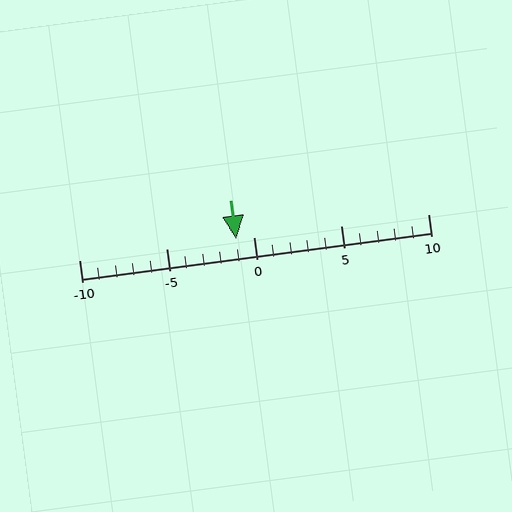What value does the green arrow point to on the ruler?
The green arrow points to approximately -1.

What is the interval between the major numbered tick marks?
The major tick marks are spaced 5 units apart.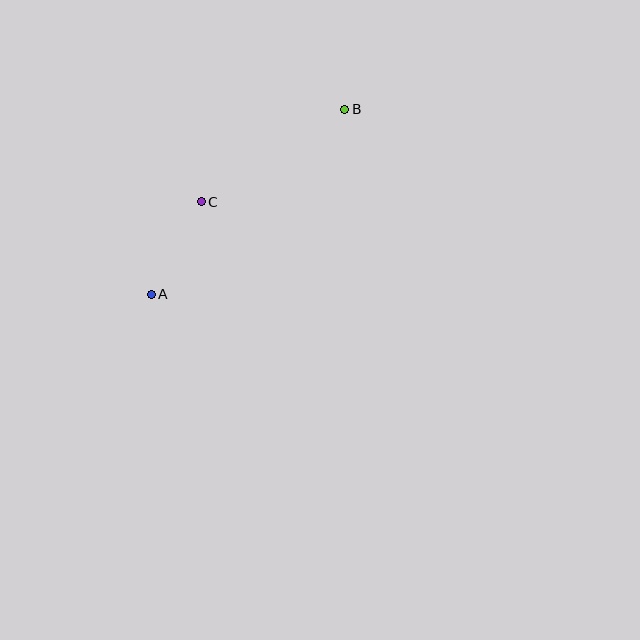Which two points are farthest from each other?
Points A and B are farthest from each other.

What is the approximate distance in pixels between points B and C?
The distance between B and C is approximately 171 pixels.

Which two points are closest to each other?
Points A and C are closest to each other.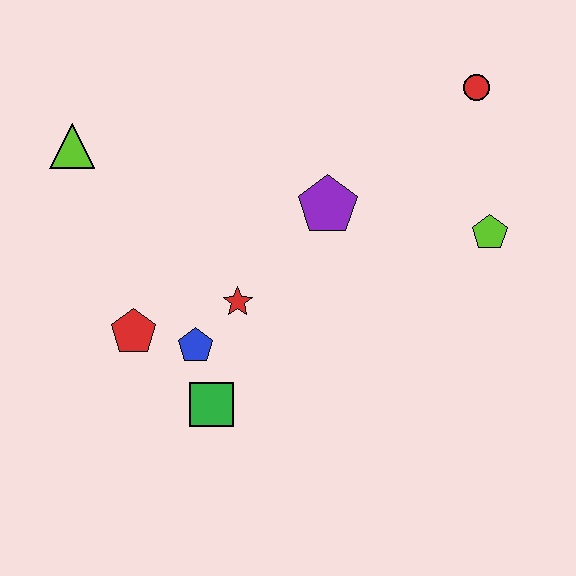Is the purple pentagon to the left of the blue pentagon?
No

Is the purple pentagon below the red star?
No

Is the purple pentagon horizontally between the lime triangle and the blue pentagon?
No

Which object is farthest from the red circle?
The red pentagon is farthest from the red circle.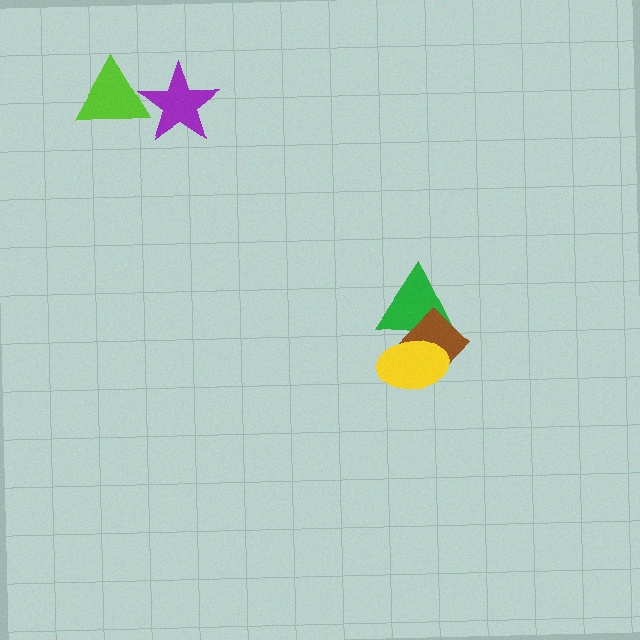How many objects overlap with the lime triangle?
1 object overlaps with the lime triangle.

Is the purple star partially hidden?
No, no other shape covers it.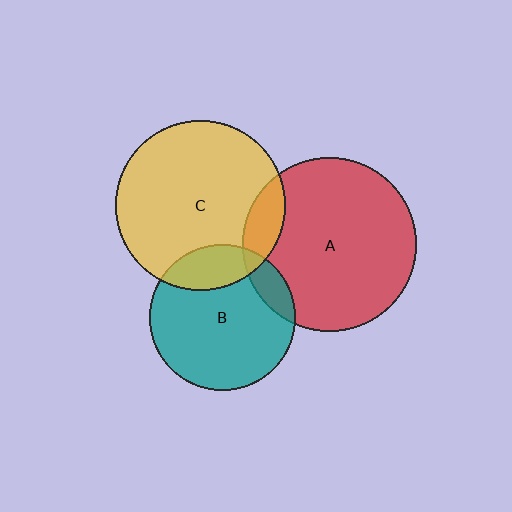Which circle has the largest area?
Circle A (red).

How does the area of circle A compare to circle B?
Approximately 1.4 times.